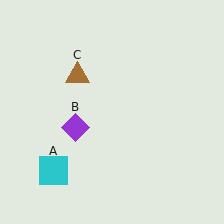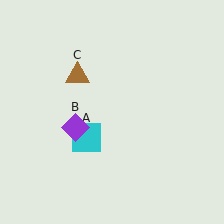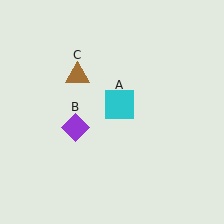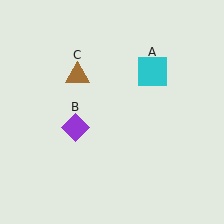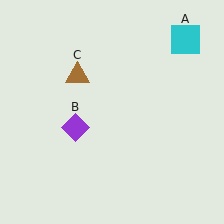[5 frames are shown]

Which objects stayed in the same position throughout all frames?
Purple diamond (object B) and brown triangle (object C) remained stationary.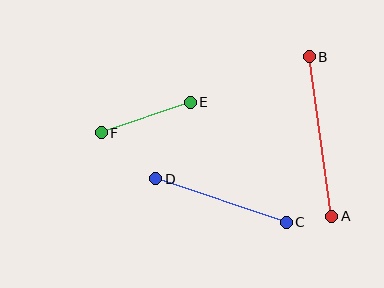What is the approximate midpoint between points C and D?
The midpoint is at approximately (221, 200) pixels.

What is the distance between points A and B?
The distance is approximately 161 pixels.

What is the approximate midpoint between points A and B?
The midpoint is at approximately (321, 137) pixels.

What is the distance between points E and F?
The distance is approximately 94 pixels.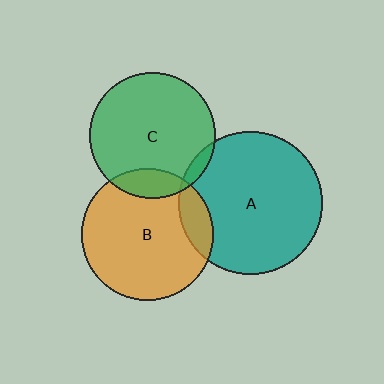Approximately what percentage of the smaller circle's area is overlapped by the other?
Approximately 5%.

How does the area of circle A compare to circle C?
Approximately 1.3 times.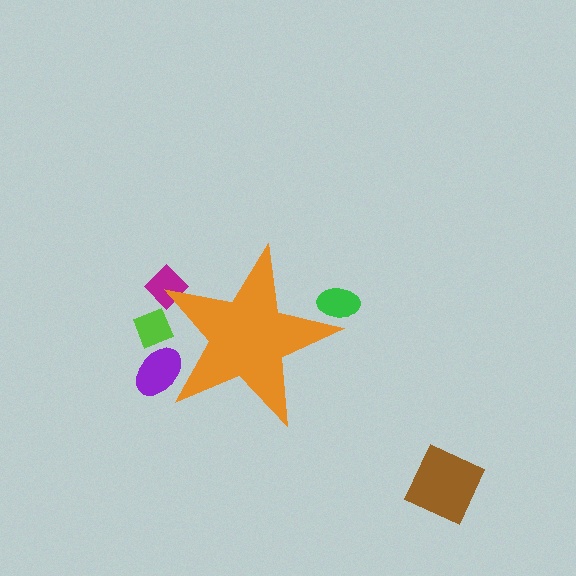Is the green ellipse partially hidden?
Yes, the green ellipse is partially hidden behind the orange star.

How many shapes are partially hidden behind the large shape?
4 shapes are partially hidden.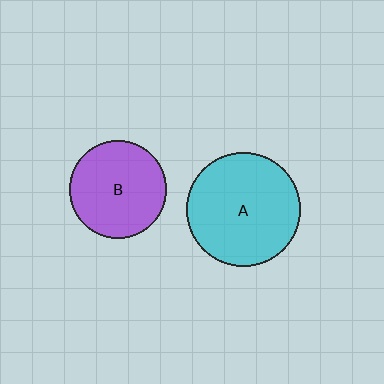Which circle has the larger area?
Circle A (cyan).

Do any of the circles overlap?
No, none of the circles overlap.